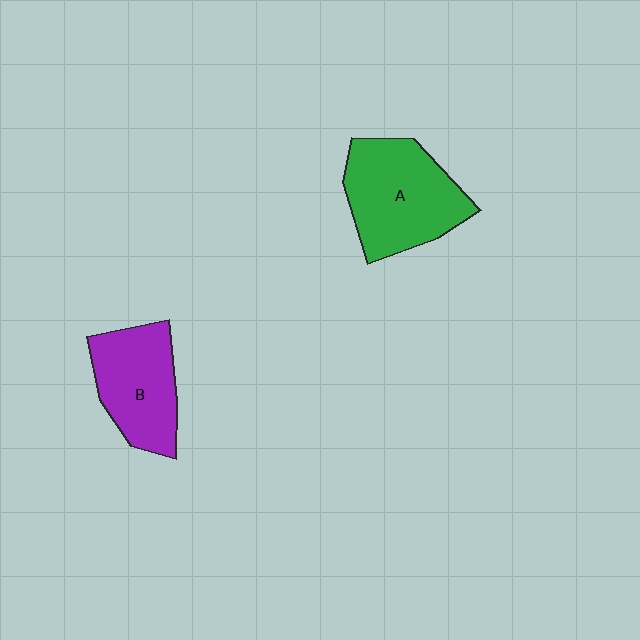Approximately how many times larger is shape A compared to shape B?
Approximately 1.3 times.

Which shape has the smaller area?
Shape B (purple).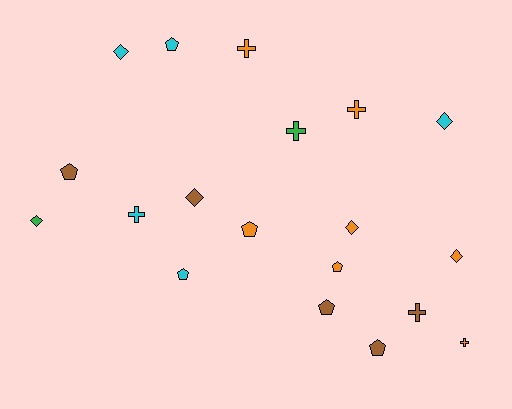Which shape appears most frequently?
Pentagon, with 7 objects.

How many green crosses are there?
There is 1 green cross.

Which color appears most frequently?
Orange, with 7 objects.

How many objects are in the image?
There are 19 objects.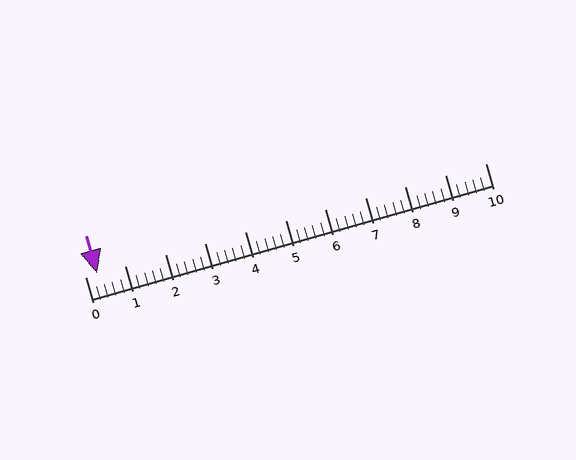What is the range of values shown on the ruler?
The ruler shows values from 0 to 10.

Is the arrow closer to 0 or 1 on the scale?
The arrow is closer to 0.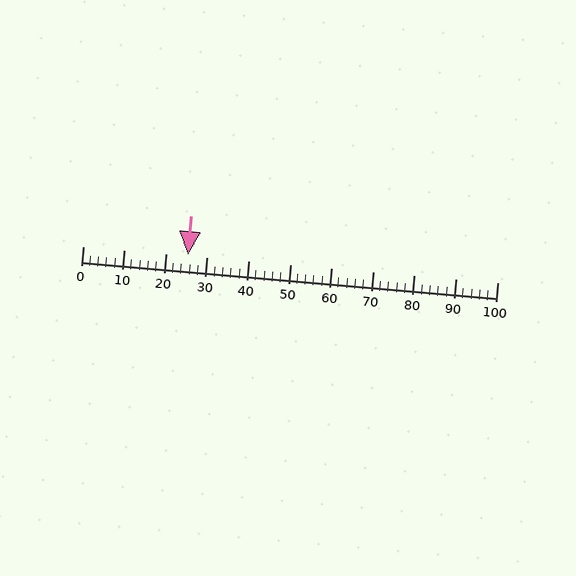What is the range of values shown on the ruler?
The ruler shows values from 0 to 100.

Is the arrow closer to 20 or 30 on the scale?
The arrow is closer to 30.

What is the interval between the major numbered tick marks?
The major tick marks are spaced 10 units apart.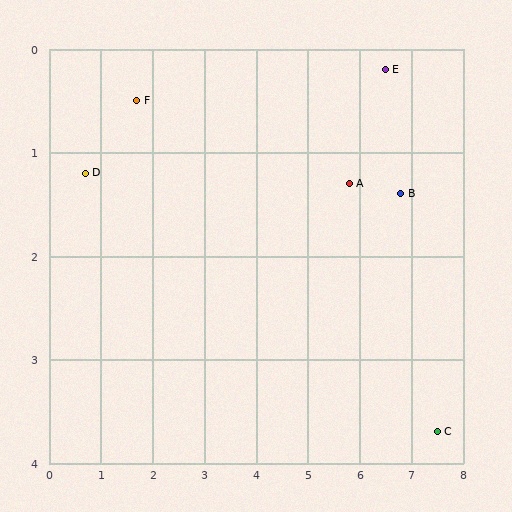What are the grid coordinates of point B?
Point B is at approximately (6.8, 1.4).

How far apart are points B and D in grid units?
Points B and D are about 6.1 grid units apart.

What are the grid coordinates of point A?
Point A is at approximately (5.8, 1.3).